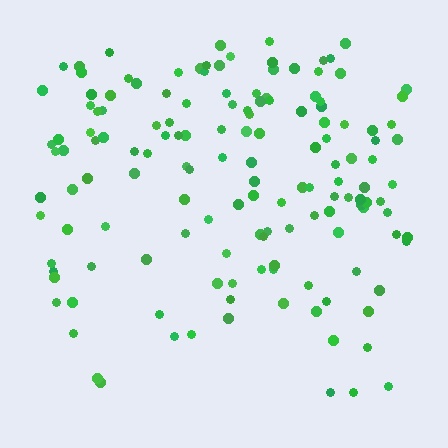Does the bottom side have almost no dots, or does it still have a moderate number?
Still a moderate number, just noticeably fewer than the top.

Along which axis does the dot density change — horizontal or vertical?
Vertical.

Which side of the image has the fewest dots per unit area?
The bottom.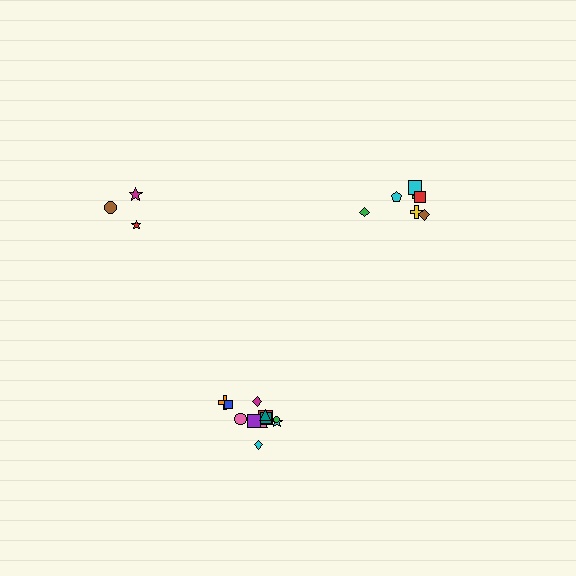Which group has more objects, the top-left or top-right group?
The top-right group.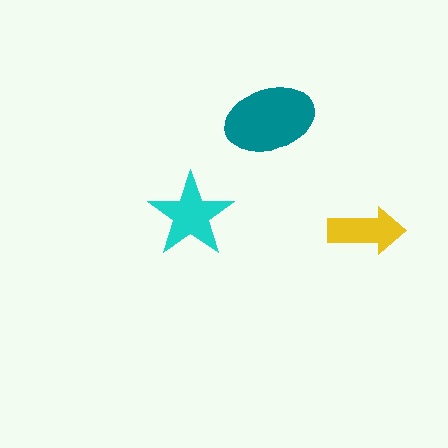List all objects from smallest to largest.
The yellow arrow, the cyan star, the teal ellipse.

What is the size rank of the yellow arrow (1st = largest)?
3rd.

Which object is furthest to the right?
The yellow arrow is rightmost.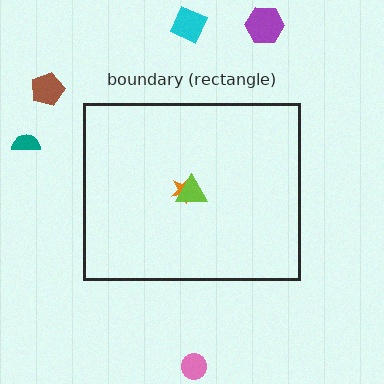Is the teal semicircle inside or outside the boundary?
Outside.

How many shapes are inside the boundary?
2 inside, 5 outside.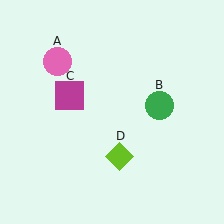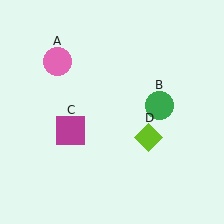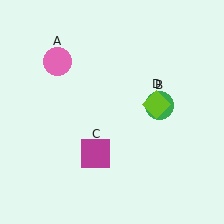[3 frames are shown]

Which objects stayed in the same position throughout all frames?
Pink circle (object A) and green circle (object B) remained stationary.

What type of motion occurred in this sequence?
The magenta square (object C), lime diamond (object D) rotated counterclockwise around the center of the scene.